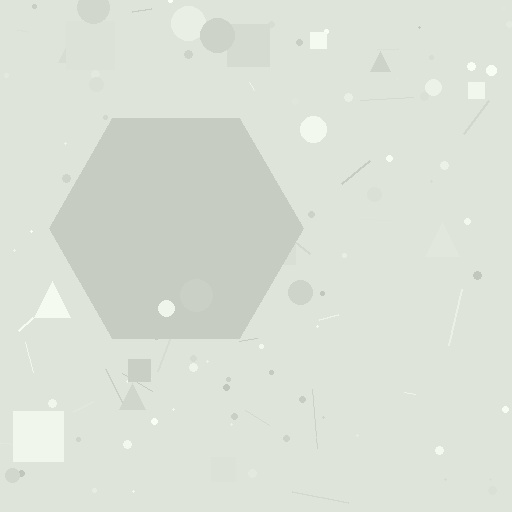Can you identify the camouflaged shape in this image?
The camouflaged shape is a hexagon.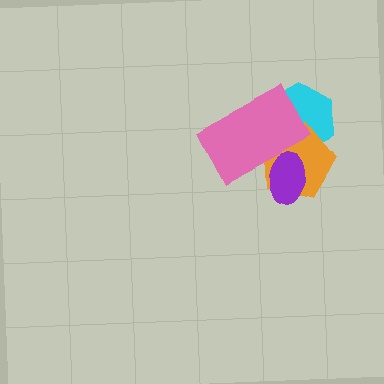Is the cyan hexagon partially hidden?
Yes, it is partially covered by another shape.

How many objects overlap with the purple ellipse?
2 objects overlap with the purple ellipse.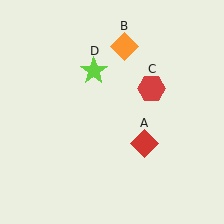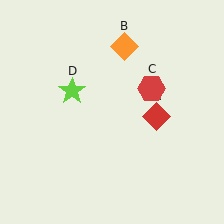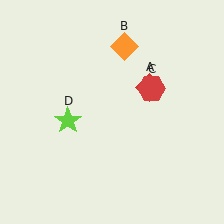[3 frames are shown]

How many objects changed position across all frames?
2 objects changed position: red diamond (object A), lime star (object D).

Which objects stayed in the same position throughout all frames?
Orange diamond (object B) and red hexagon (object C) remained stationary.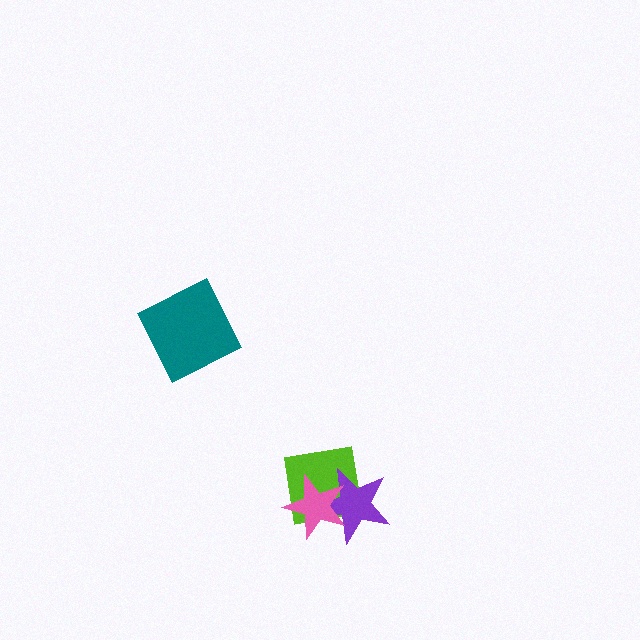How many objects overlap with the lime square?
2 objects overlap with the lime square.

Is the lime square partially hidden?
Yes, it is partially covered by another shape.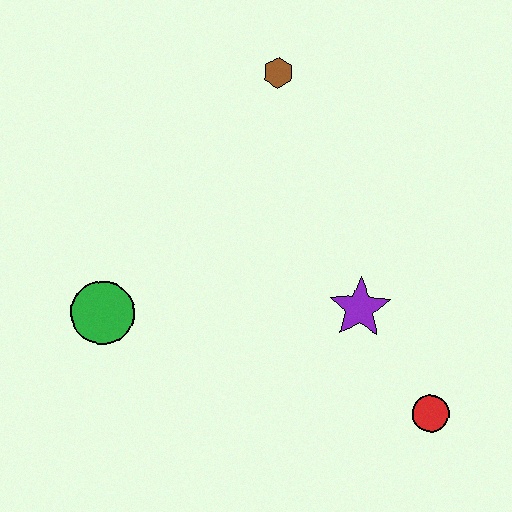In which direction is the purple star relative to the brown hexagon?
The purple star is below the brown hexagon.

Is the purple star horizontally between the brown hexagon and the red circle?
Yes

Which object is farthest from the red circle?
The brown hexagon is farthest from the red circle.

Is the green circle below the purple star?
Yes